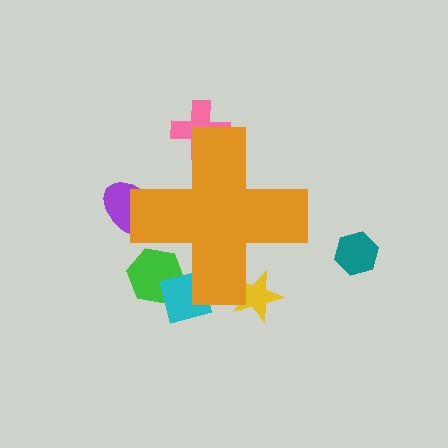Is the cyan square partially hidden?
Yes, the cyan square is partially hidden behind the orange cross.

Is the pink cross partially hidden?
Yes, the pink cross is partially hidden behind the orange cross.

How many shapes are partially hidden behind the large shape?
5 shapes are partially hidden.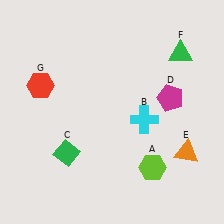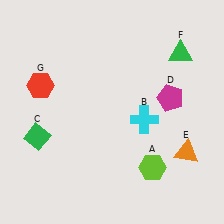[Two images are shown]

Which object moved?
The green diamond (C) moved left.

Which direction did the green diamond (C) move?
The green diamond (C) moved left.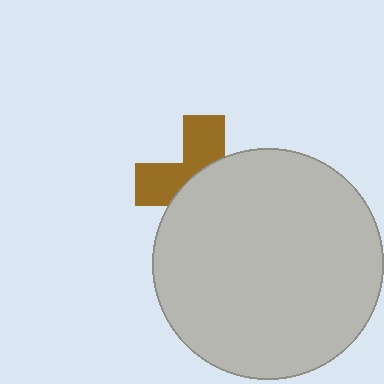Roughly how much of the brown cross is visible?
A small part of it is visible (roughly 41%).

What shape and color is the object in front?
The object in front is a light gray circle.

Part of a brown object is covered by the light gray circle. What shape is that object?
It is a cross.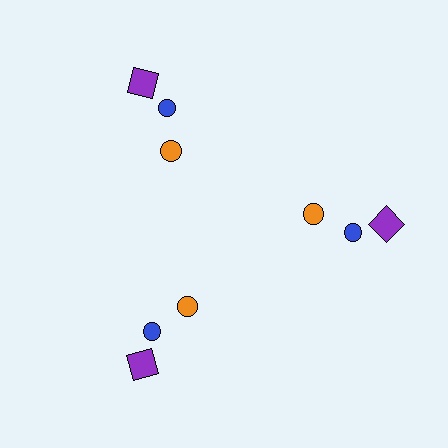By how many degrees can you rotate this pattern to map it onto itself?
The pattern maps onto itself every 120 degrees of rotation.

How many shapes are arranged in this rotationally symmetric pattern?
There are 9 shapes, arranged in 3 groups of 3.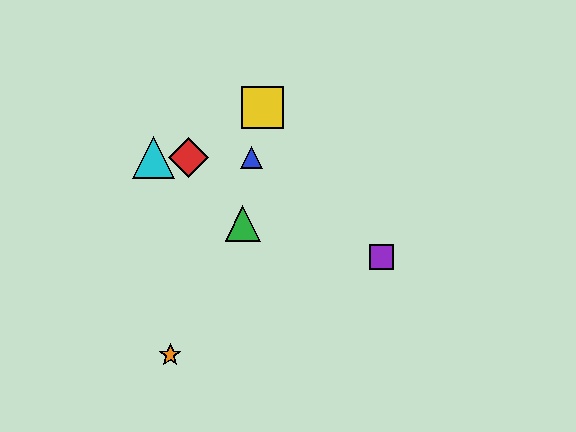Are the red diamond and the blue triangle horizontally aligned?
Yes, both are at y≈157.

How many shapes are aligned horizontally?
3 shapes (the red diamond, the blue triangle, the cyan triangle) are aligned horizontally.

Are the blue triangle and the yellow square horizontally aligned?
No, the blue triangle is at y≈157 and the yellow square is at y≈108.